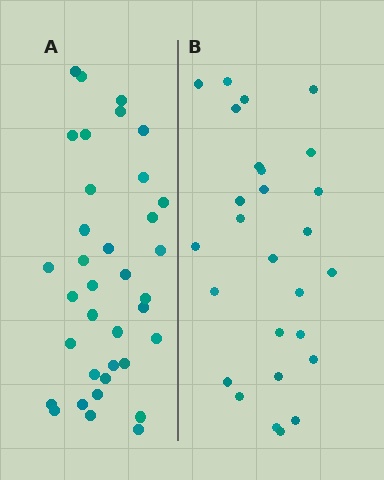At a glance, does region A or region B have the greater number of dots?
Region A (the left region) has more dots.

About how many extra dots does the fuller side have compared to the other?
Region A has roughly 8 or so more dots than region B.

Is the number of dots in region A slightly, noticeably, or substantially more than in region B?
Region A has noticeably more, but not dramatically so. The ratio is roughly 1.3 to 1.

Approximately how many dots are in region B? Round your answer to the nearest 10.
About 30 dots. (The exact count is 27, which rounds to 30.)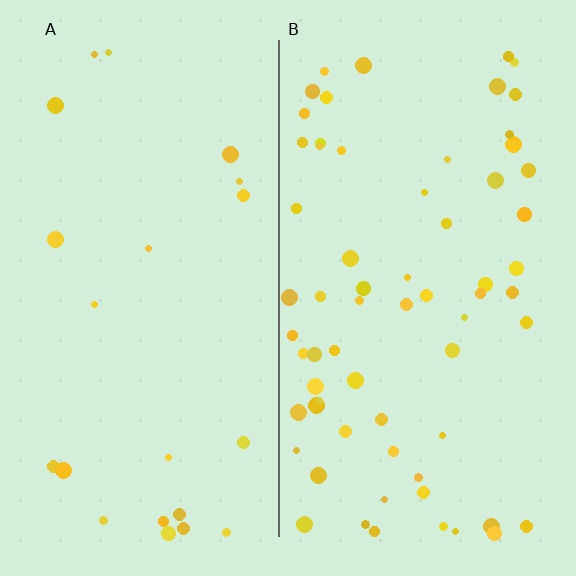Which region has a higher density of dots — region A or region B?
B (the right).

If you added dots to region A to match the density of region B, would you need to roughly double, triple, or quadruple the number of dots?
Approximately triple.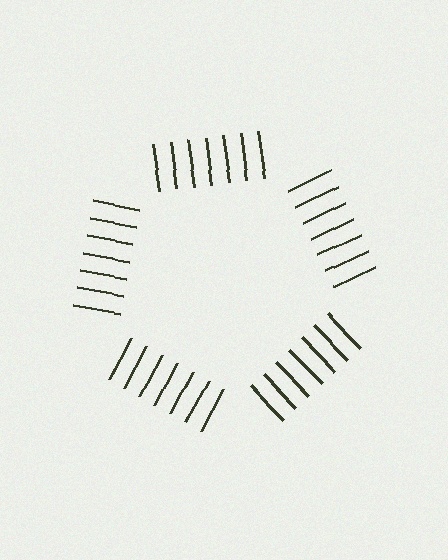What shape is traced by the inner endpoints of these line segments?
An illusory pentagon — the line segments terminate on its edges but no continuous stroke is drawn.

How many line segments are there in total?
35 — 7 along each of the 5 edges.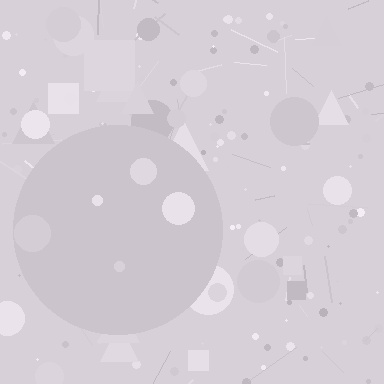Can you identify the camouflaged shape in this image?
The camouflaged shape is a circle.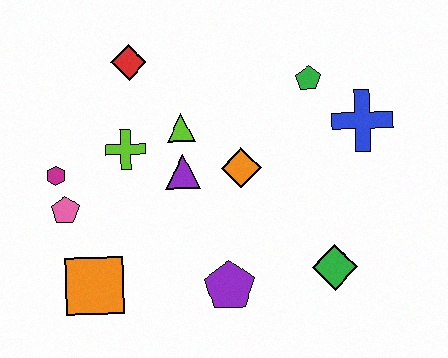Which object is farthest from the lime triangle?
The green diamond is farthest from the lime triangle.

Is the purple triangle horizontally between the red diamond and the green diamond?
Yes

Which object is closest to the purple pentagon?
The green diamond is closest to the purple pentagon.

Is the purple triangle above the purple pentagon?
Yes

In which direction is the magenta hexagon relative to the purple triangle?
The magenta hexagon is to the left of the purple triangle.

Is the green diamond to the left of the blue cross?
Yes